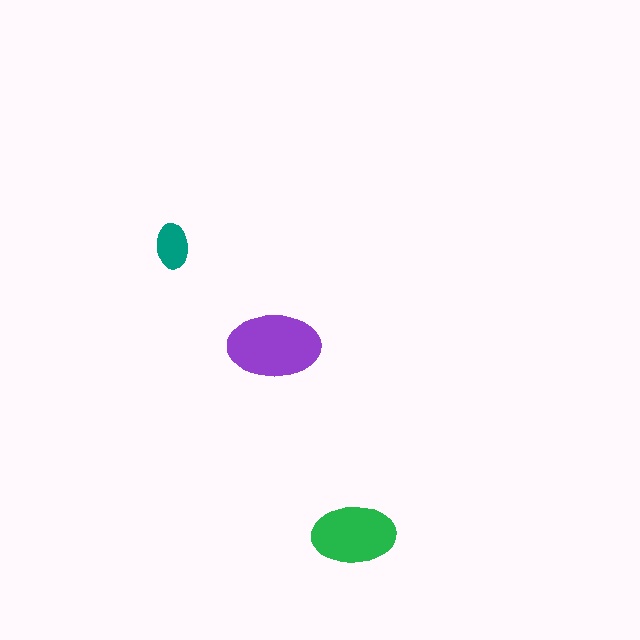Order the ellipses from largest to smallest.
the purple one, the green one, the teal one.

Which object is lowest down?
The green ellipse is bottommost.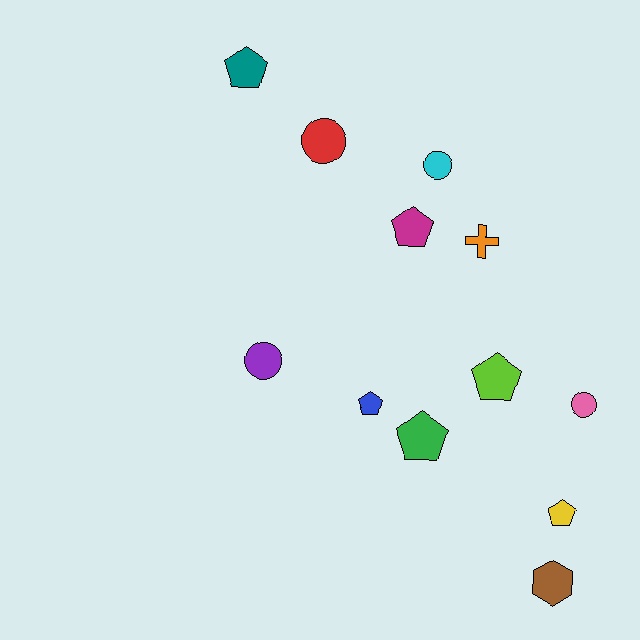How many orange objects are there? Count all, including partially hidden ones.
There is 1 orange object.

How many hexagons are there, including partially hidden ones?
There is 1 hexagon.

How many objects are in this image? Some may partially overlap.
There are 12 objects.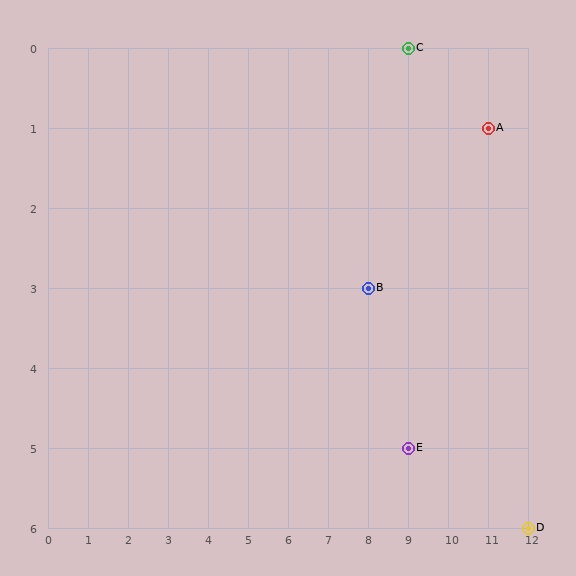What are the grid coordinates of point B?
Point B is at grid coordinates (8, 3).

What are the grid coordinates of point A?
Point A is at grid coordinates (11, 1).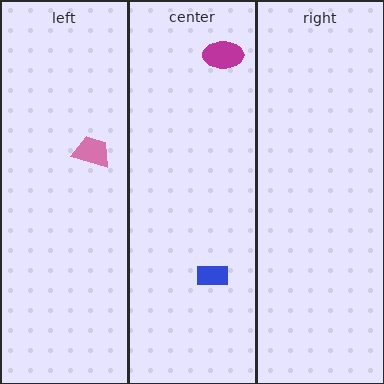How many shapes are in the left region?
1.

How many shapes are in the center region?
2.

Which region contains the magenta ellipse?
The center region.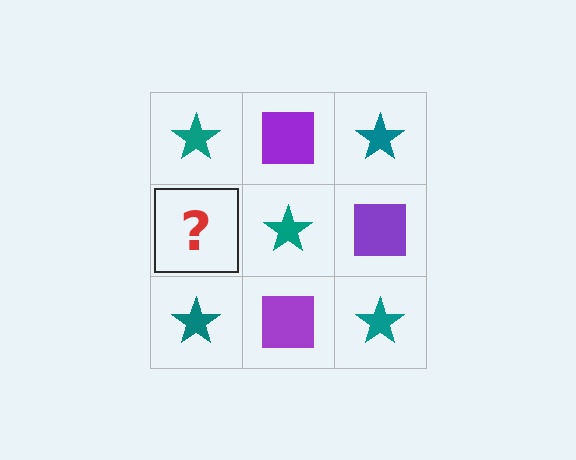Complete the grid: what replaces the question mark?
The question mark should be replaced with a purple square.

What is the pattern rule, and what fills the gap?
The rule is that it alternates teal star and purple square in a checkerboard pattern. The gap should be filled with a purple square.